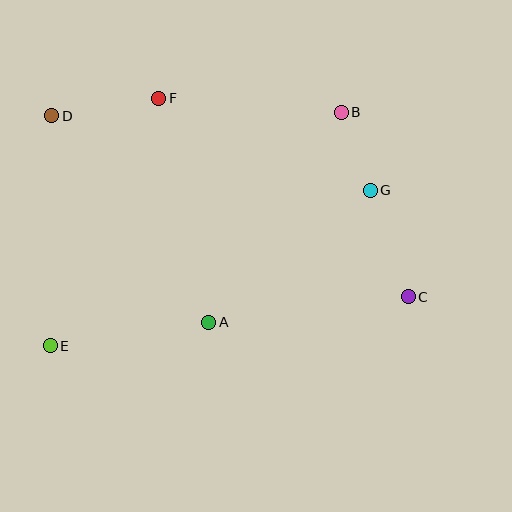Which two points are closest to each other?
Points B and G are closest to each other.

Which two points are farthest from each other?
Points C and D are farthest from each other.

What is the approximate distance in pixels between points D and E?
The distance between D and E is approximately 230 pixels.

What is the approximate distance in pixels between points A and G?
The distance between A and G is approximately 209 pixels.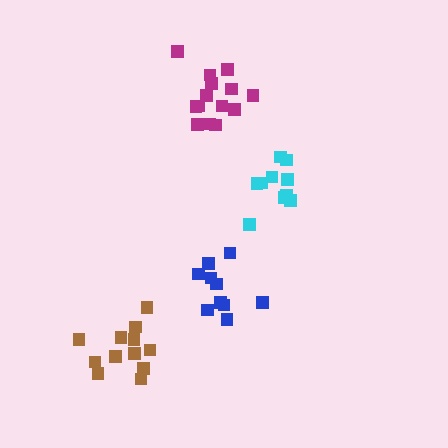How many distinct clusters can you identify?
There are 4 distinct clusters.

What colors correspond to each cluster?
The clusters are colored: cyan, magenta, brown, blue.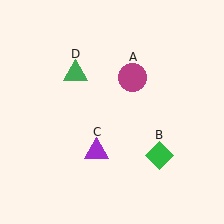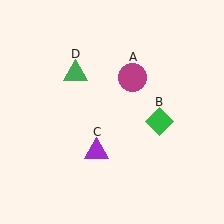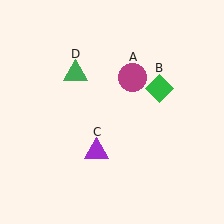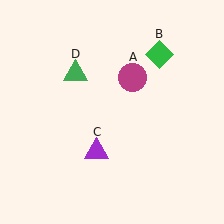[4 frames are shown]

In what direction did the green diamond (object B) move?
The green diamond (object B) moved up.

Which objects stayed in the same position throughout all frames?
Magenta circle (object A) and purple triangle (object C) and green triangle (object D) remained stationary.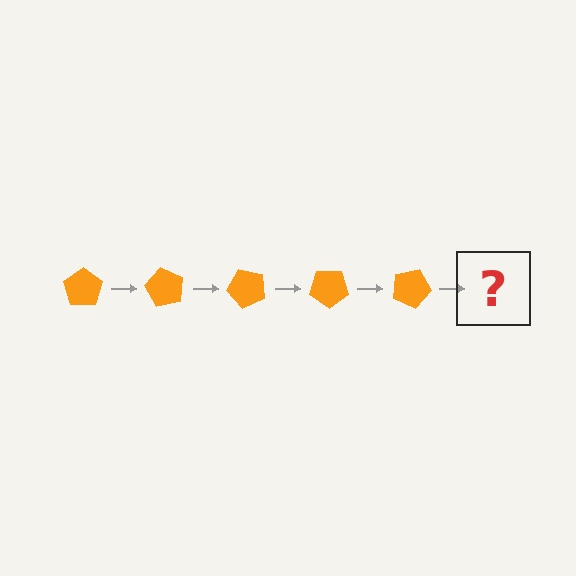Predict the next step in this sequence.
The next step is an orange pentagon rotated 300 degrees.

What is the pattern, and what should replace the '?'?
The pattern is that the pentagon rotates 60 degrees each step. The '?' should be an orange pentagon rotated 300 degrees.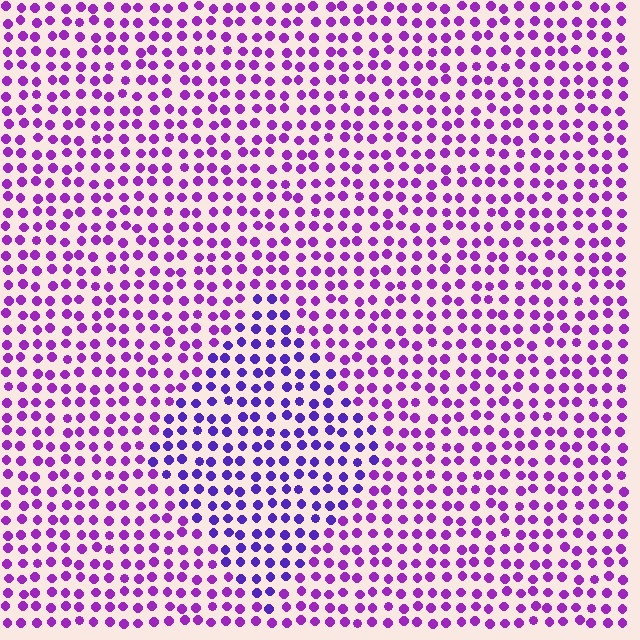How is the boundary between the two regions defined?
The boundary is defined purely by a slight shift in hue (about 30 degrees). Spacing, size, and orientation are identical on both sides.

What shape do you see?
I see a diamond.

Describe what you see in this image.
The image is filled with small purple elements in a uniform arrangement. A diamond-shaped region is visible where the elements are tinted to a slightly different hue, forming a subtle color boundary.